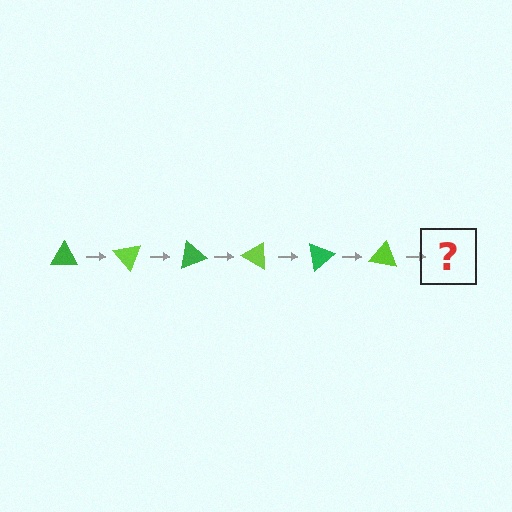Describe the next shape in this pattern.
It should be a green triangle, rotated 300 degrees from the start.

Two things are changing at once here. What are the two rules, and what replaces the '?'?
The two rules are that it rotates 50 degrees each step and the color cycles through green and lime. The '?' should be a green triangle, rotated 300 degrees from the start.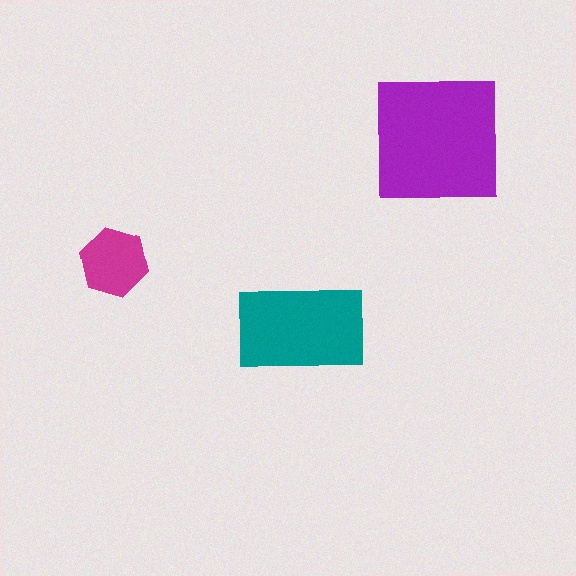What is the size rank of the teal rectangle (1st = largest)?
2nd.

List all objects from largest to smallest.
The purple square, the teal rectangle, the magenta hexagon.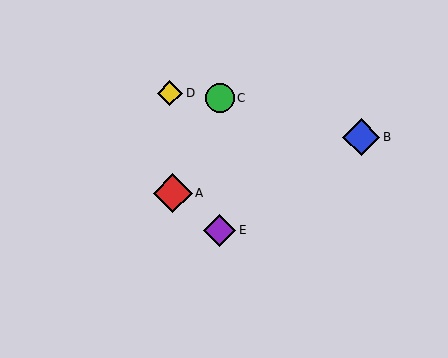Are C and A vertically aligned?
No, C is at x≈220 and A is at x≈173.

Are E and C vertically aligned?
Yes, both are at x≈220.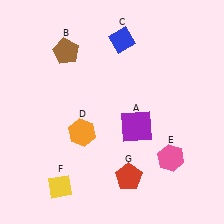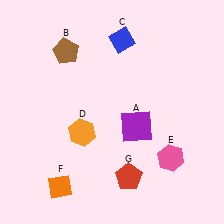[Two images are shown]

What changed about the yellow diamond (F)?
In Image 1, F is yellow. In Image 2, it changed to orange.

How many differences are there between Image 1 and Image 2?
There is 1 difference between the two images.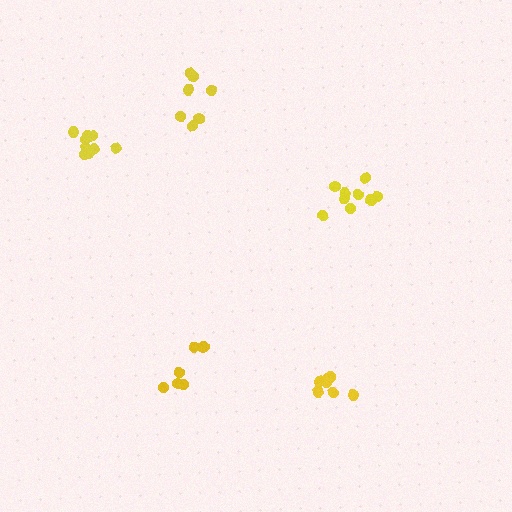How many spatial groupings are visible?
There are 5 spatial groupings.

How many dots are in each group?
Group 1: 10 dots, Group 2: 7 dots, Group 3: 7 dots, Group 4: 9 dots, Group 5: 10 dots (43 total).